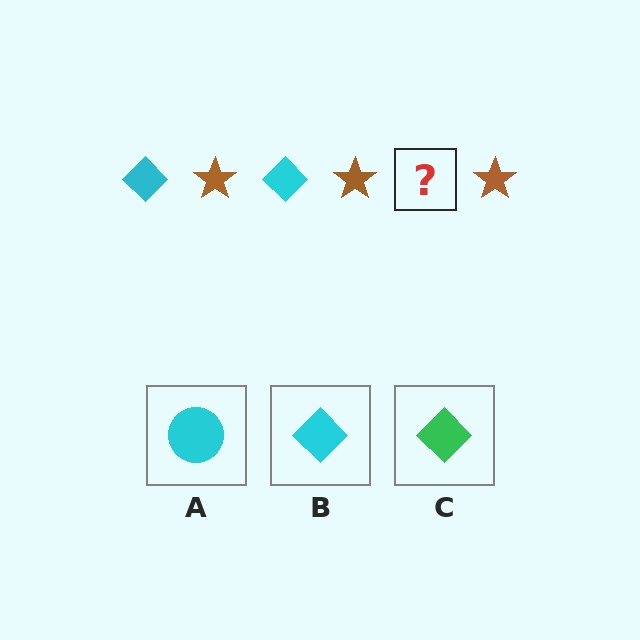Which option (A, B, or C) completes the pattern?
B.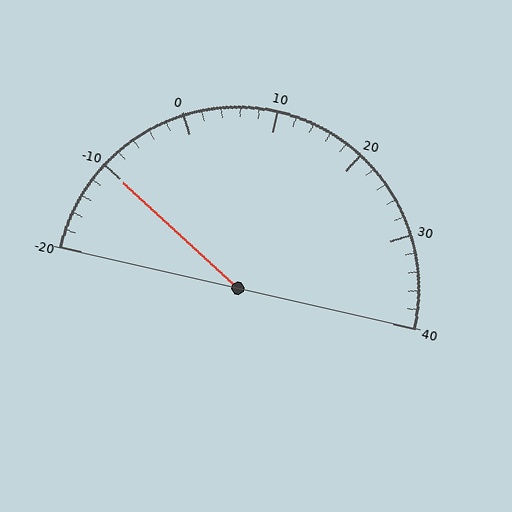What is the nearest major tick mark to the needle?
The nearest major tick mark is -10.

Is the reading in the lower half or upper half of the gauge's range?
The reading is in the lower half of the range (-20 to 40).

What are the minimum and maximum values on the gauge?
The gauge ranges from -20 to 40.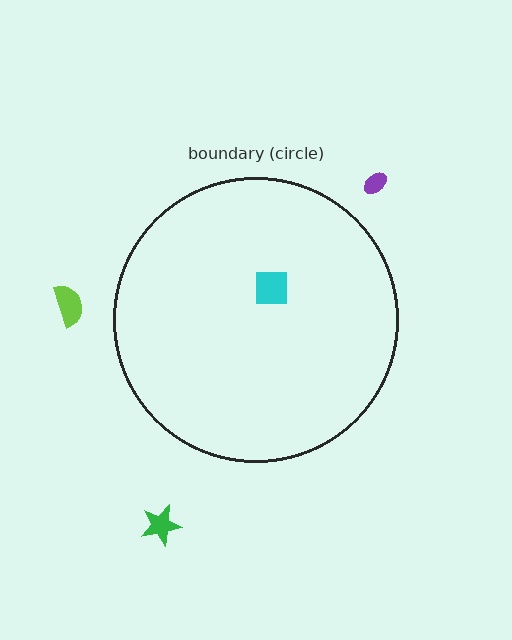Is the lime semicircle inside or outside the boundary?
Outside.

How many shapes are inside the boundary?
1 inside, 3 outside.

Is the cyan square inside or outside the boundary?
Inside.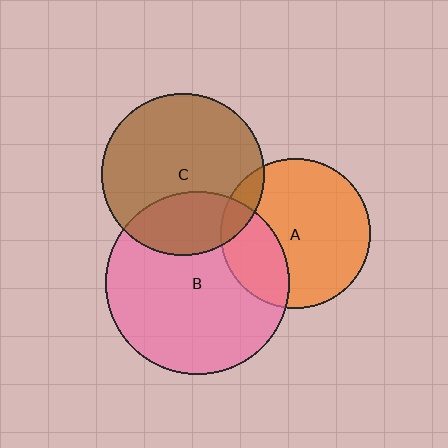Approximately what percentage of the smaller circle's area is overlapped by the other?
Approximately 10%.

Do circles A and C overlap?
Yes.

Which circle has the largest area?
Circle B (pink).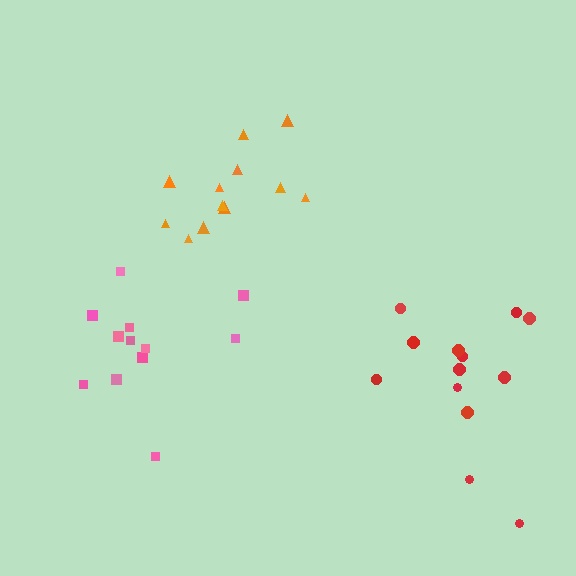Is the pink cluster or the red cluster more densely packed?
Red.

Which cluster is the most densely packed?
Red.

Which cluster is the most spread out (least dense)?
Pink.